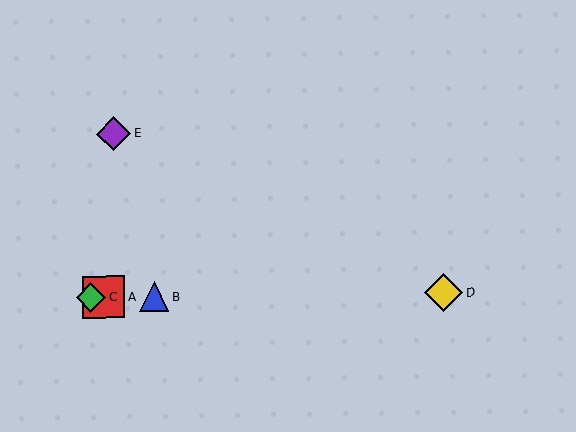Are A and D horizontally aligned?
Yes, both are at y≈297.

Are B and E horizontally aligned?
No, B is at y≈296 and E is at y≈134.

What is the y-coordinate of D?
Object D is at y≈292.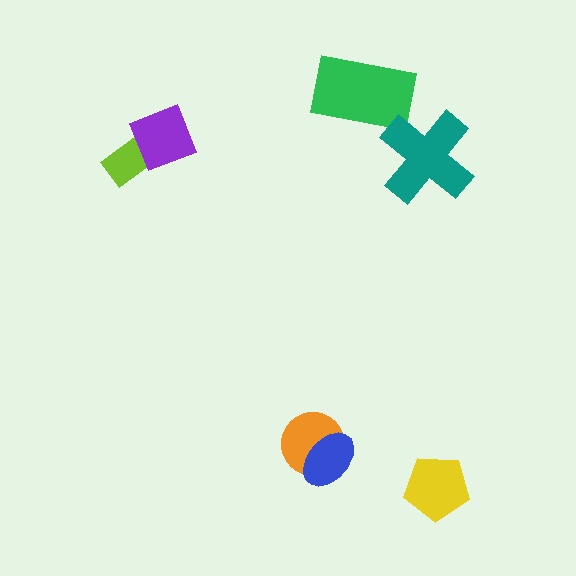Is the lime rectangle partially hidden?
Yes, it is partially covered by another shape.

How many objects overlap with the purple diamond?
1 object overlaps with the purple diamond.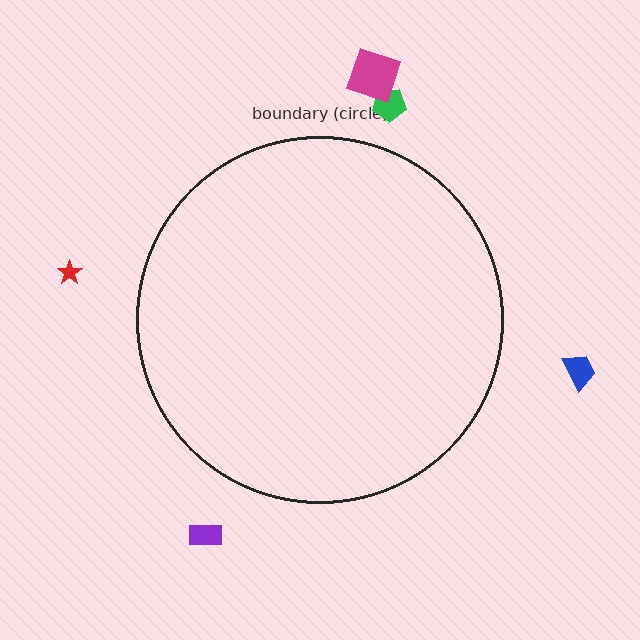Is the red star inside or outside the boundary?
Outside.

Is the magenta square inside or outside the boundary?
Outside.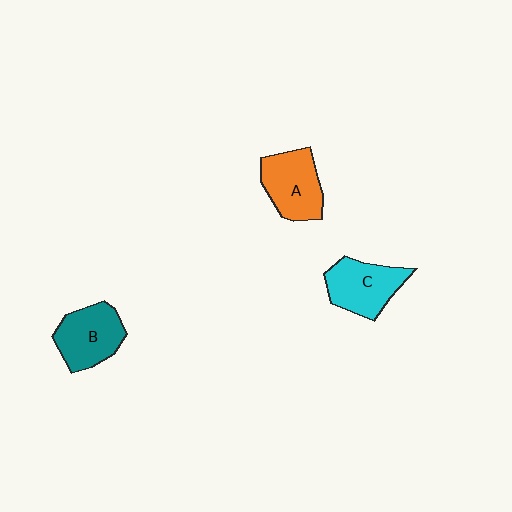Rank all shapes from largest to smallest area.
From largest to smallest: A (orange), B (teal), C (cyan).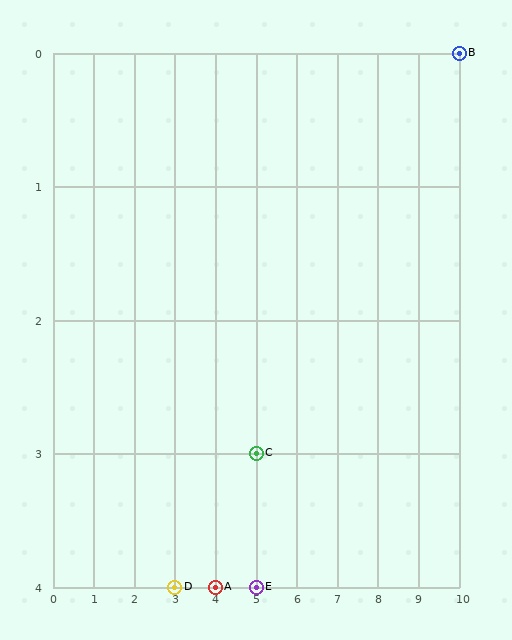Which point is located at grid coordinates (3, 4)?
Point D is at (3, 4).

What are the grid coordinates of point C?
Point C is at grid coordinates (5, 3).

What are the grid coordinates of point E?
Point E is at grid coordinates (5, 4).